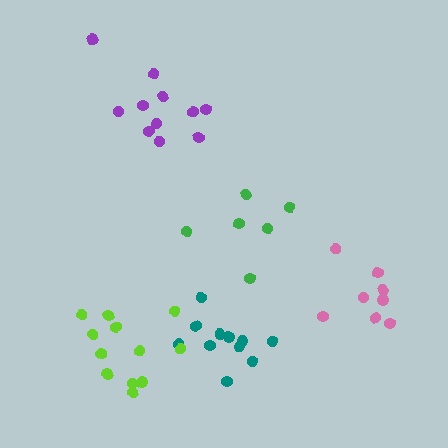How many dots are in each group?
Group 1: 6 dots, Group 2: 11 dots, Group 3: 8 dots, Group 4: 11 dots, Group 5: 12 dots (48 total).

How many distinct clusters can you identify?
There are 5 distinct clusters.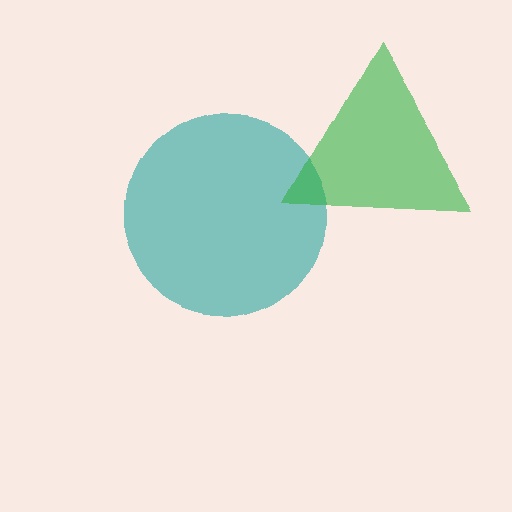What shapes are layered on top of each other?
The layered shapes are: a teal circle, a green triangle.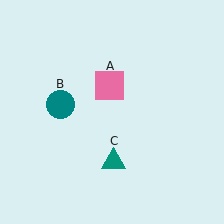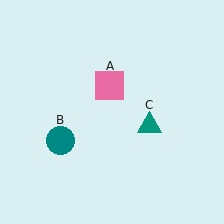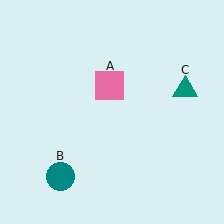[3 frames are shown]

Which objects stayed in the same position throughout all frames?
Pink square (object A) remained stationary.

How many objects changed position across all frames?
2 objects changed position: teal circle (object B), teal triangle (object C).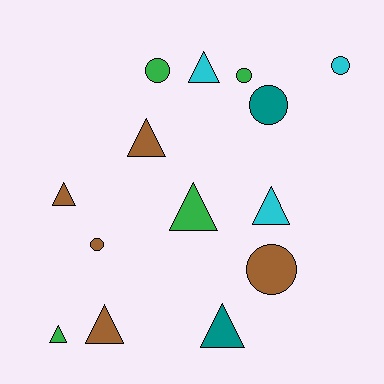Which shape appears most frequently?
Triangle, with 8 objects.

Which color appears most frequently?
Brown, with 5 objects.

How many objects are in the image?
There are 14 objects.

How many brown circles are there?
There are 2 brown circles.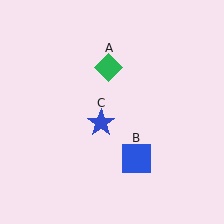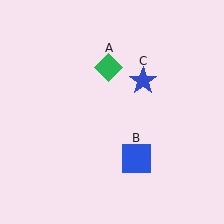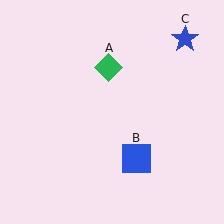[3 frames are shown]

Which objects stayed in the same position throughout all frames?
Green diamond (object A) and blue square (object B) remained stationary.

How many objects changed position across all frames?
1 object changed position: blue star (object C).